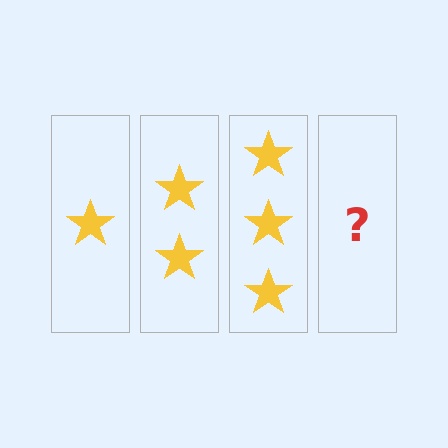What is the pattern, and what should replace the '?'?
The pattern is that each step adds one more star. The '?' should be 4 stars.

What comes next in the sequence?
The next element should be 4 stars.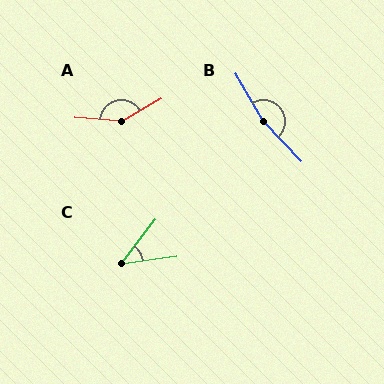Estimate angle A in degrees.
Approximately 146 degrees.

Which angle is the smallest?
C, at approximately 45 degrees.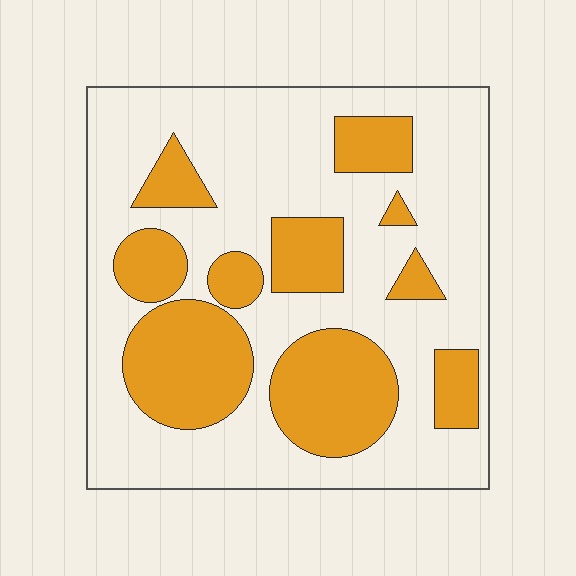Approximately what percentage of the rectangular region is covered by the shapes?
Approximately 35%.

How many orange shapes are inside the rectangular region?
10.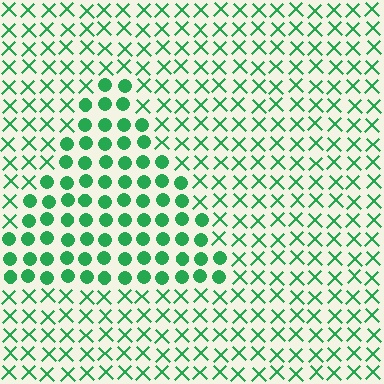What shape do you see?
I see a triangle.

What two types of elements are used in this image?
The image uses circles inside the triangle region and X marks outside it.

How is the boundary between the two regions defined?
The boundary is defined by a change in element shape: circles inside vs. X marks outside. All elements share the same color and spacing.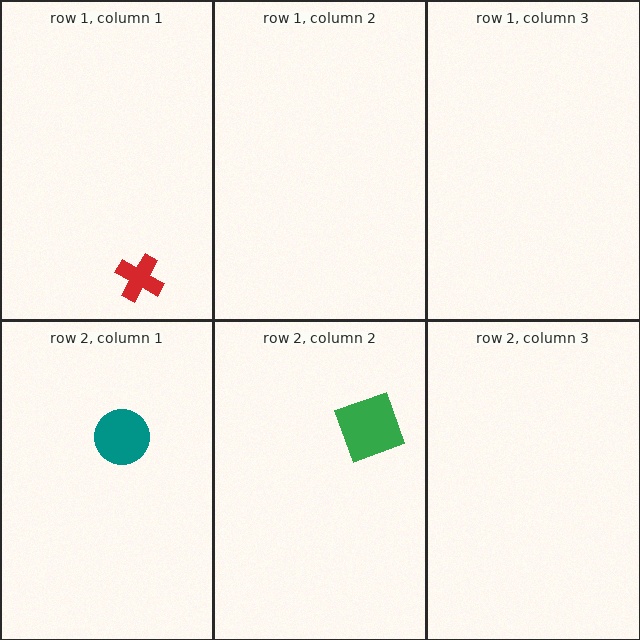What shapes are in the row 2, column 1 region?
The teal circle.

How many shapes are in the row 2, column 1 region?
1.